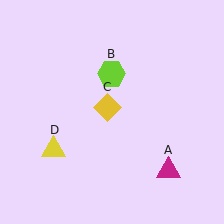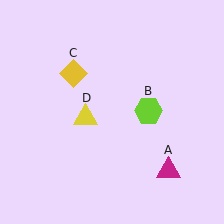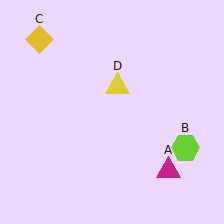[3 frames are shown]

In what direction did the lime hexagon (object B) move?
The lime hexagon (object B) moved down and to the right.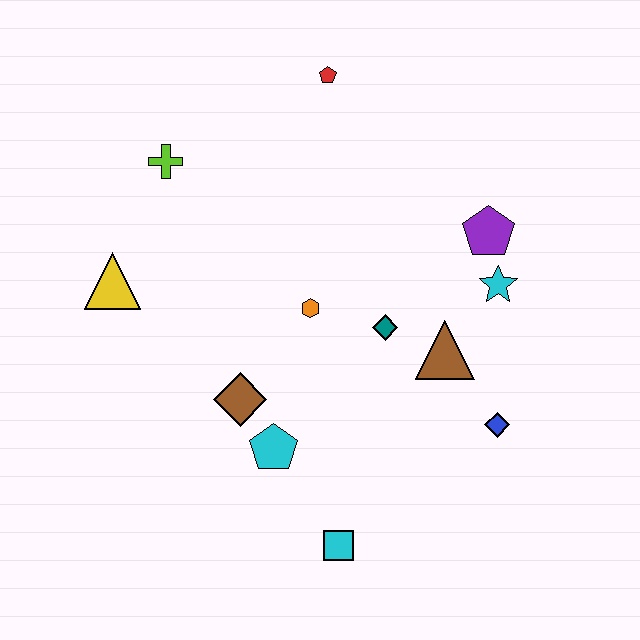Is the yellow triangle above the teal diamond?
Yes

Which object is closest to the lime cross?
The yellow triangle is closest to the lime cross.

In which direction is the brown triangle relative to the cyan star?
The brown triangle is below the cyan star.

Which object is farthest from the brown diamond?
The red pentagon is farthest from the brown diamond.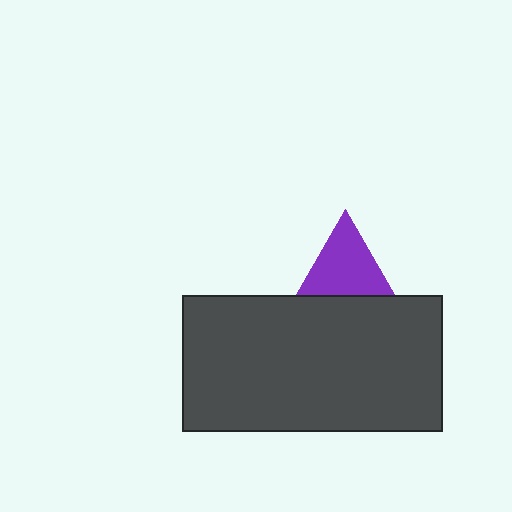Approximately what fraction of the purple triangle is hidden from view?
Roughly 43% of the purple triangle is hidden behind the dark gray rectangle.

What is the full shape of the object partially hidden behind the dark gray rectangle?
The partially hidden object is a purple triangle.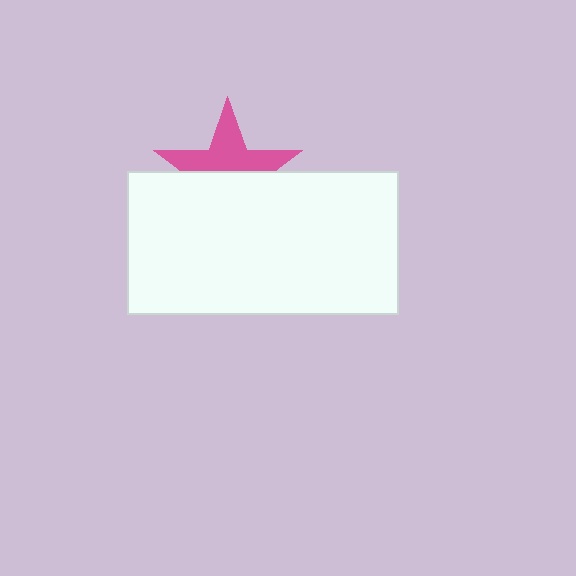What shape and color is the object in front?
The object in front is a white rectangle.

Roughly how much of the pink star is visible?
About half of it is visible (roughly 50%).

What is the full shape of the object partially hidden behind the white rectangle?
The partially hidden object is a pink star.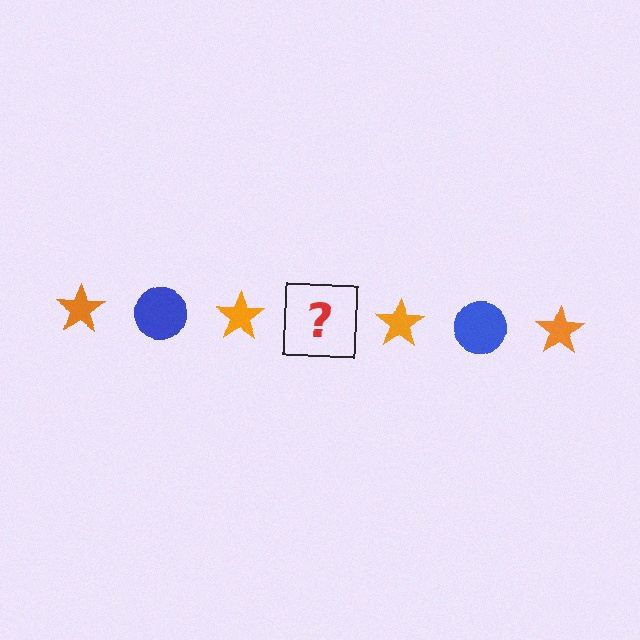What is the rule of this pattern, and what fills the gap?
The rule is that the pattern alternates between orange star and blue circle. The gap should be filled with a blue circle.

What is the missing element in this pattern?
The missing element is a blue circle.